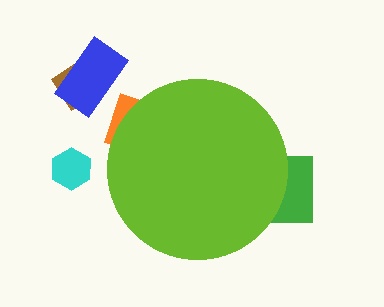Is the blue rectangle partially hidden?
No, the blue rectangle is fully visible.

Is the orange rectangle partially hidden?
Yes, the orange rectangle is partially hidden behind the lime circle.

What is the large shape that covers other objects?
A lime circle.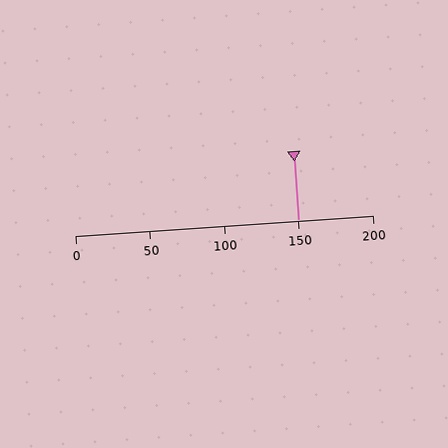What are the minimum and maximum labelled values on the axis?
The axis runs from 0 to 200.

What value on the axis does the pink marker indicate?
The marker indicates approximately 150.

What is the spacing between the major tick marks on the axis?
The major ticks are spaced 50 apart.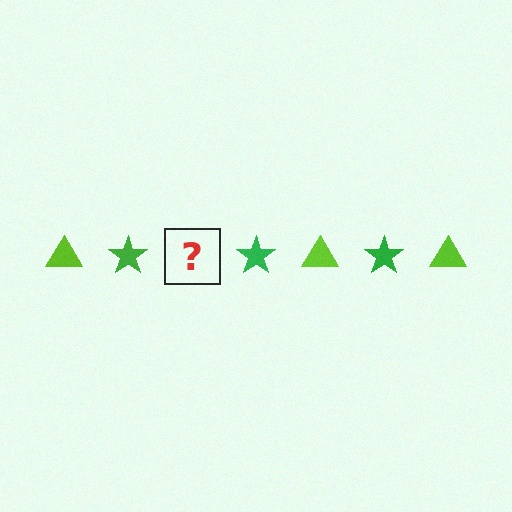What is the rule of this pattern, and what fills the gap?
The rule is that the pattern alternates between lime triangle and green star. The gap should be filled with a lime triangle.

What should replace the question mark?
The question mark should be replaced with a lime triangle.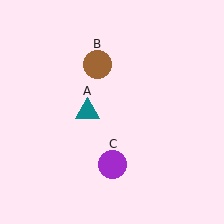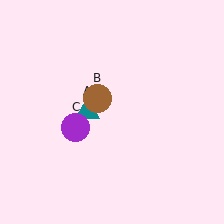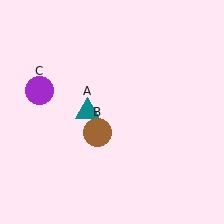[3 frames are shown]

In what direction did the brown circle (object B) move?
The brown circle (object B) moved down.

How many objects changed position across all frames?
2 objects changed position: brown circle (object B), purple circle (object C).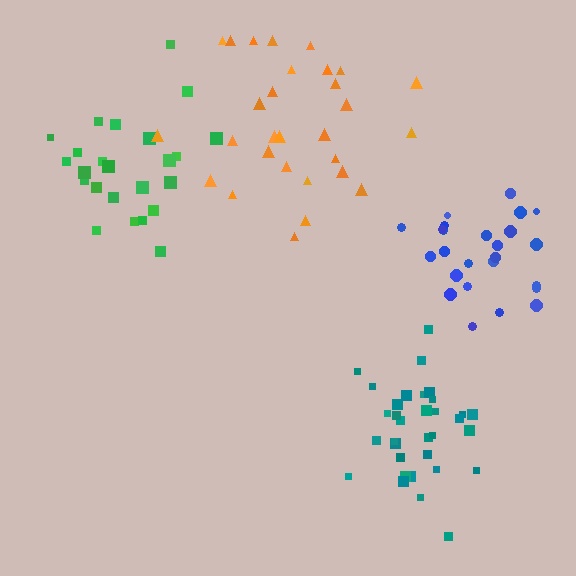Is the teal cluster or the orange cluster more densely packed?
Teal.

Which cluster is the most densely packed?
Teal.